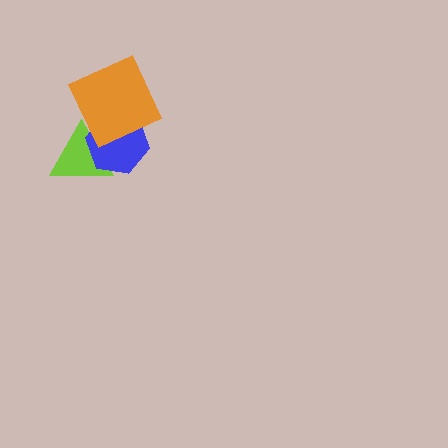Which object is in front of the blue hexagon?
The orange square is in front of the blue hexagon.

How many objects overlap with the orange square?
2 objects overlap with the orange square.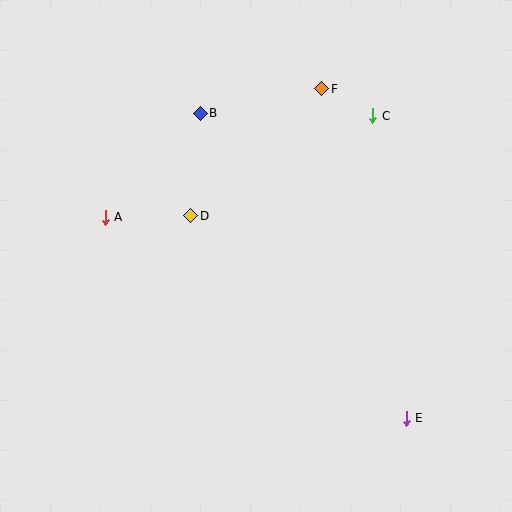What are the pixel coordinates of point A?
Point A is at (105, 217).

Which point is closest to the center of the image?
Point D at (191, 216) is closest to the center.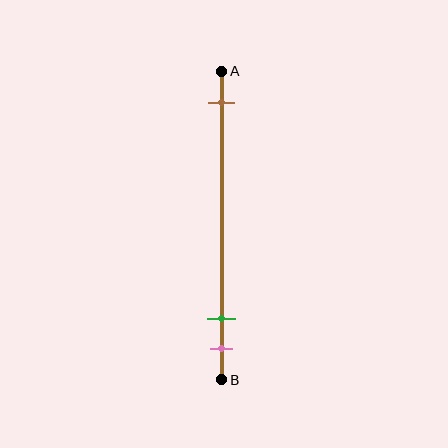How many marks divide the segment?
There are 3 marks dividing the segment.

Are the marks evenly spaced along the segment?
No, the marks are not evenly spaced.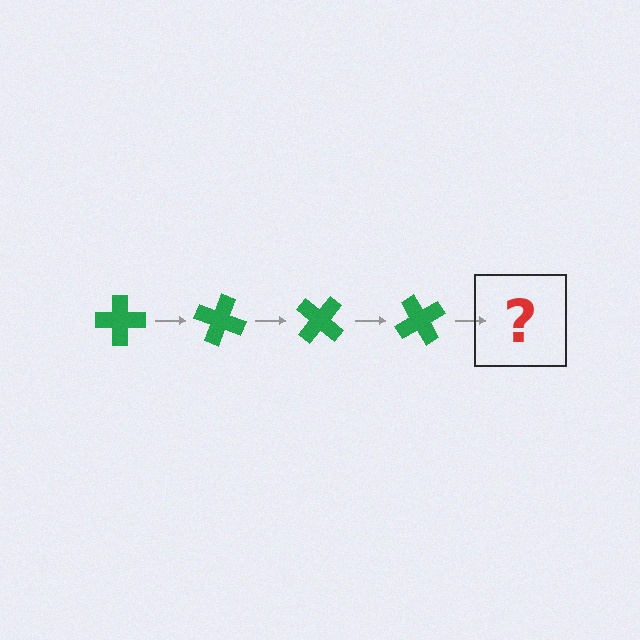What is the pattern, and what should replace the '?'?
The pattern is that the cross rotates 20 degrees each step. The '?' should be a green cross rotated 80 degrees.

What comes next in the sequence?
The next element should be a green cross rotated 80 degrees.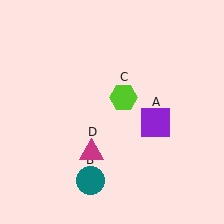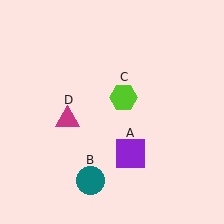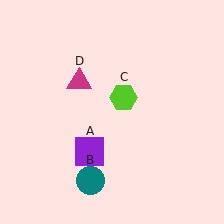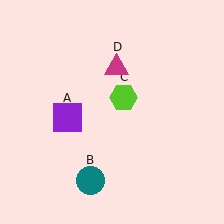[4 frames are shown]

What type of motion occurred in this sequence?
The purple square (object A), magenta triangle (object D) rotated clockwise around the center of the scene.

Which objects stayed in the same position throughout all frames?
Teal circle (object B) and lime hexagon (object C) remained stationary.